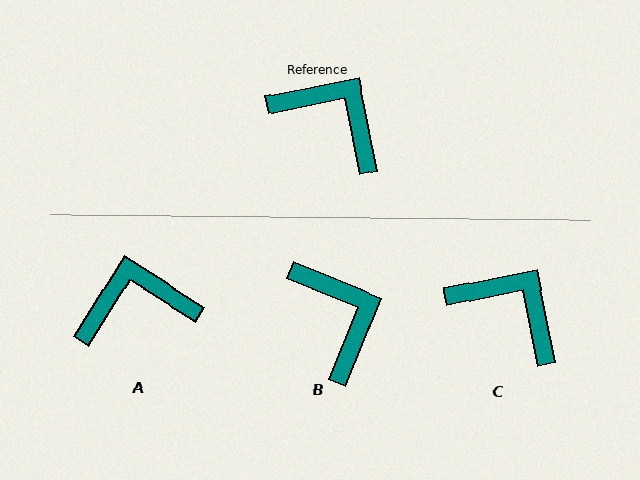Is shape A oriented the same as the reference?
No, it is off by about 46 degrees.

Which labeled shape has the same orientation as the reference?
C.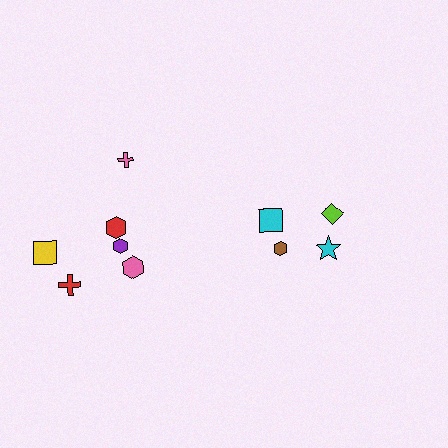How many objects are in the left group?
There are 6 objects.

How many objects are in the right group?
There are 4 objects.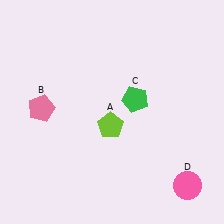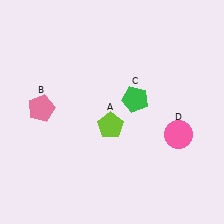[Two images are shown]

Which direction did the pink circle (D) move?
The pink circle (D) moved up.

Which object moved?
The pink circle (D) moved up.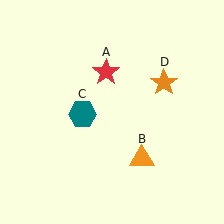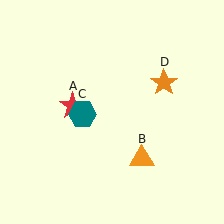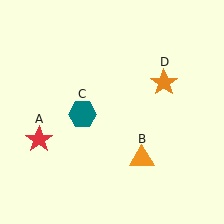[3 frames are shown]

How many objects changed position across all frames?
1 object changed position: red star (object A).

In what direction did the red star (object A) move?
The red star (object A) moved down and to the left.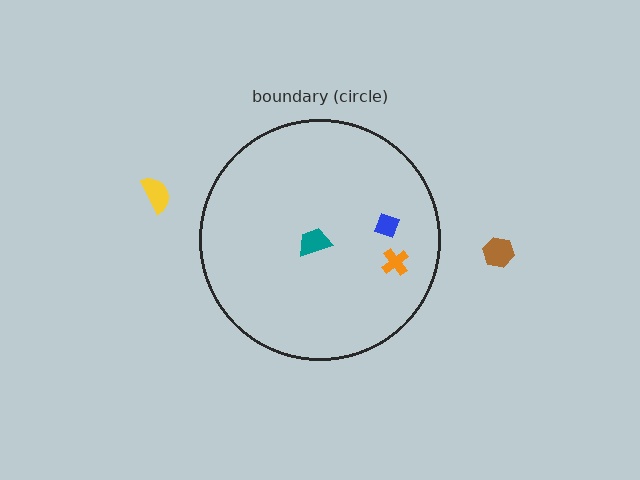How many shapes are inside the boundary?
3 inside, 2 outside.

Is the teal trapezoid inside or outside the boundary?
Inside.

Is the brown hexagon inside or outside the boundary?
Outside.